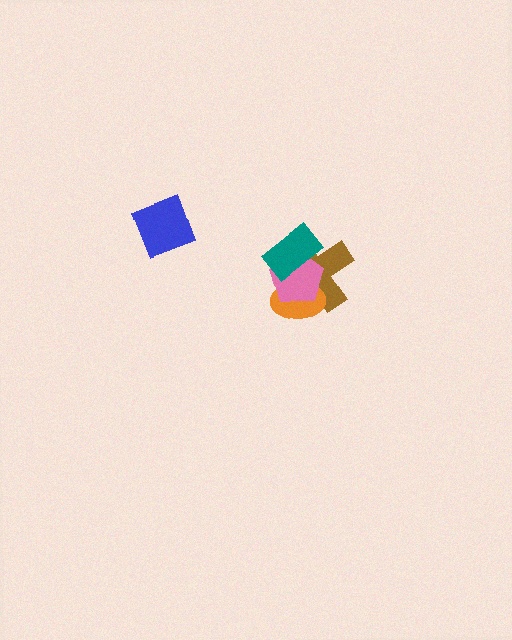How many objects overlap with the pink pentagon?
3 objects overlap with the pink pentagon.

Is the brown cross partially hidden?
Yes, it is partially covered by another shape.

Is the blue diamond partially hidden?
No, no other shape covers it.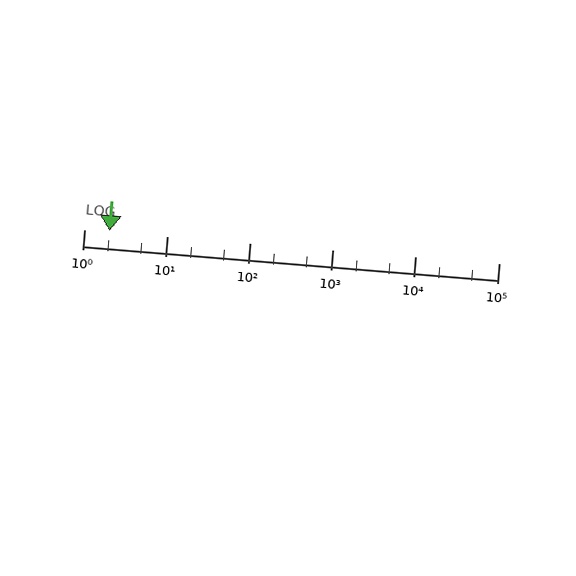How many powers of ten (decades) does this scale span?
The scale spans 5 decades, from 1 to 100000.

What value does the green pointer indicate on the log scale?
The pointer indicates approximately 2.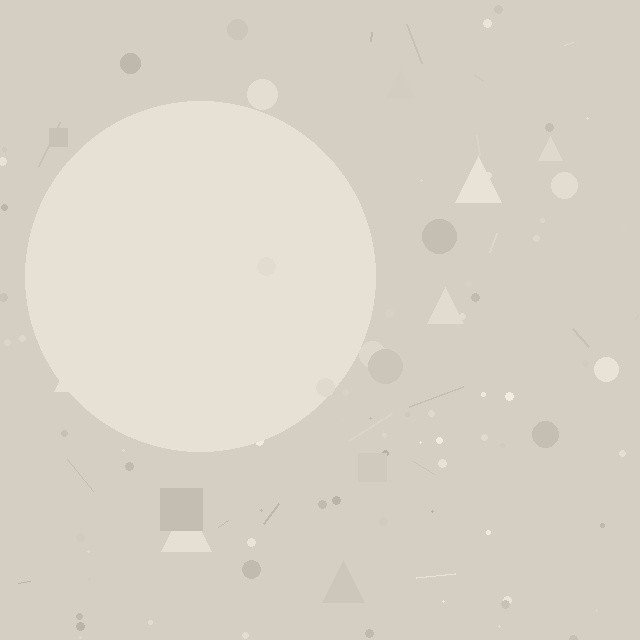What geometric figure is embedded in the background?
A circle is embedded in the background.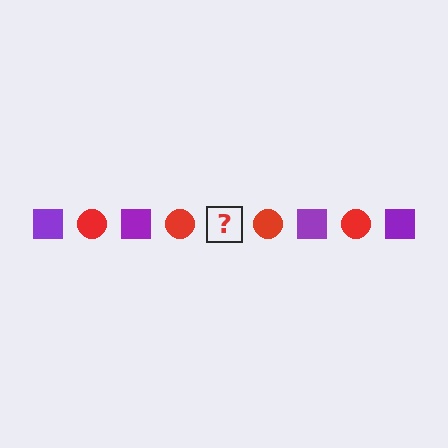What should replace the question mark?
The question mark should be replaced with a purple square.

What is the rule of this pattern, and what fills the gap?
The rule is that the pattern alternates between purple square and red circle. The gap should be filled with a purple square.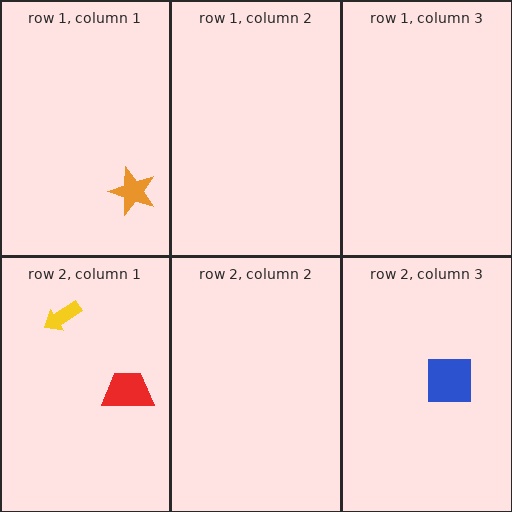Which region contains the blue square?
The row 2, column 3 region.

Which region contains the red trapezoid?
The row 2, column 1 region.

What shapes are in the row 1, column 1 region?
The orange star.